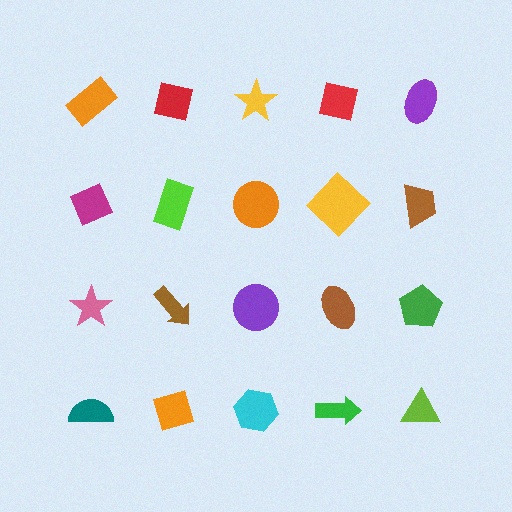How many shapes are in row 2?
5 shapes.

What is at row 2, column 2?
A lime rectangle.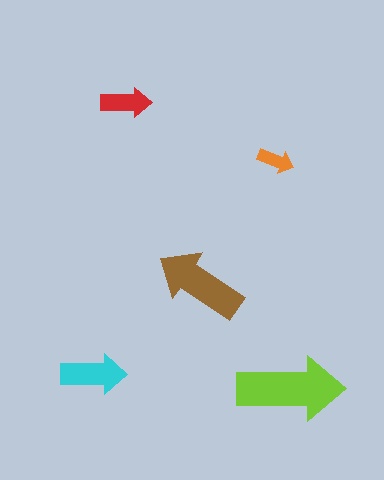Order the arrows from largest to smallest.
the lime one, the brown one, the cyan one, the red one, the orange one.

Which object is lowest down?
The lime arrow is bottommost.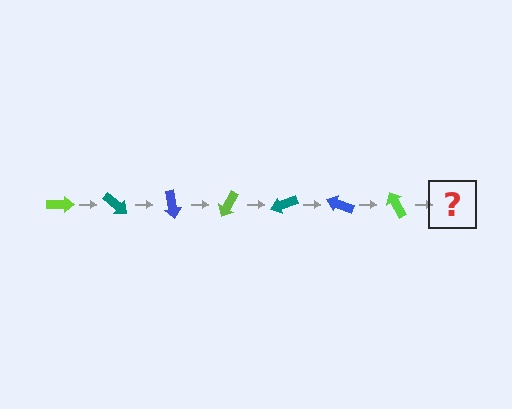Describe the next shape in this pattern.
It should be a teal arrow, rotated 280 degrees from the start.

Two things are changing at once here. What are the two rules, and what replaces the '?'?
The two rules are that it rotates 40 degrees each step and the color cycles through lime, teal, and blue. The '?' should be a teal arrow, rotated 280 degrees from the start.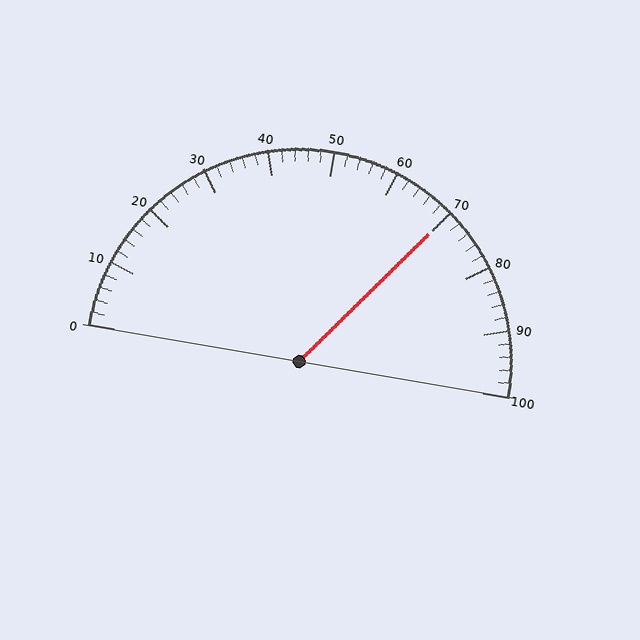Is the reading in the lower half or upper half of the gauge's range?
The reading is in the upper half of the range (0 to 100).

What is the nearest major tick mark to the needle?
The nearest major tick mark is 70.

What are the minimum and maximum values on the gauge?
The gauge ranges from 0 to 100.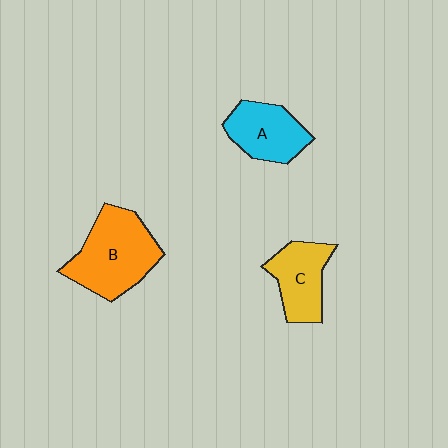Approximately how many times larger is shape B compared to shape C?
Approximately 1.5 times.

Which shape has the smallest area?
Shape C (yellow).